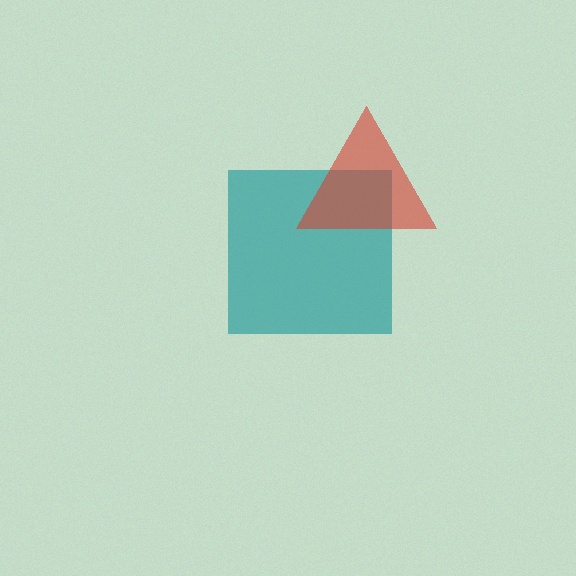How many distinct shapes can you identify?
There are 2 distinct shapes: a teal square, a red triangle.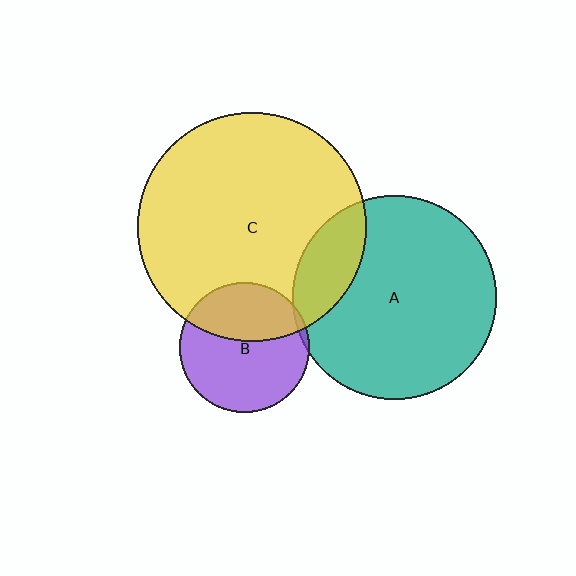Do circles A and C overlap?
Yes.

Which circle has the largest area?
Circle C (yellow).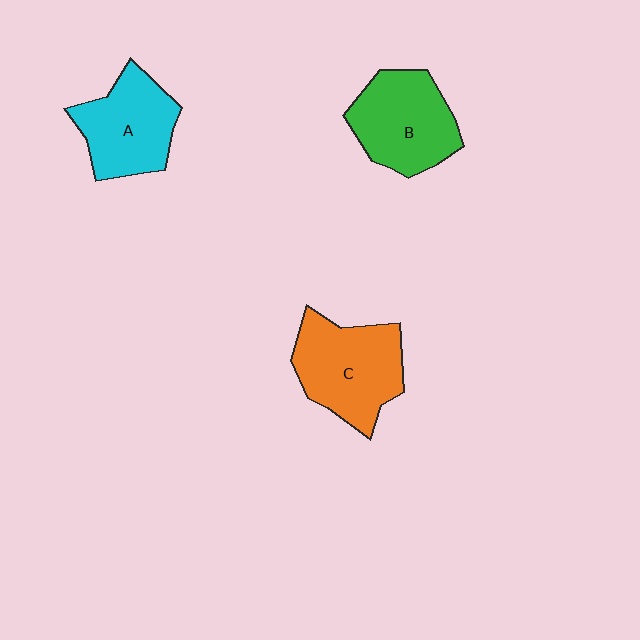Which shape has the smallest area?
Shape A (cyan).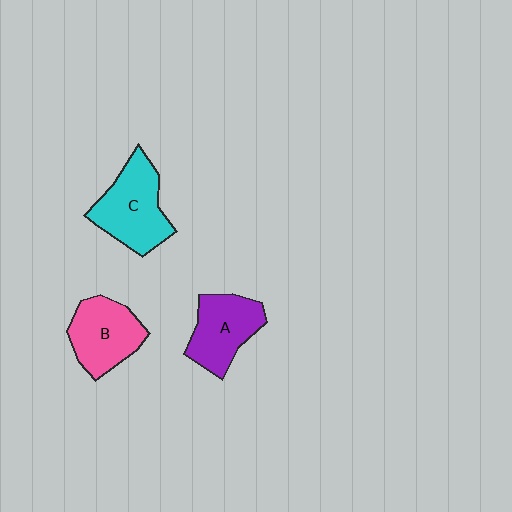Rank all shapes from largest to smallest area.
From largest to smallest: C (cyan), B (pink), A (purple).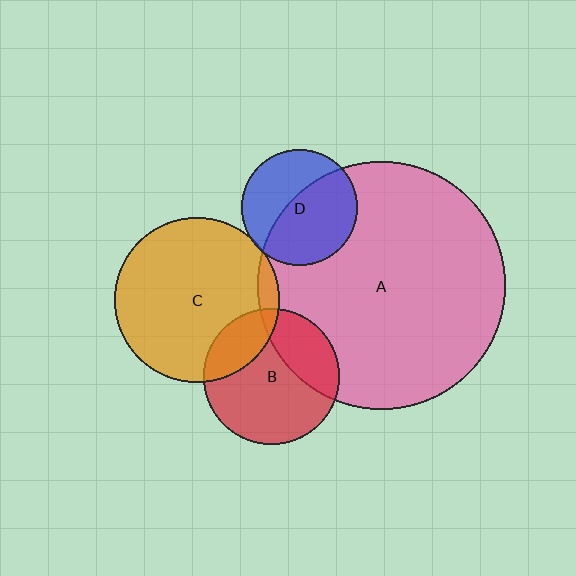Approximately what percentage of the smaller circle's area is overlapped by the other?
Approximately 5%.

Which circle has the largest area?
Circle A (pink).